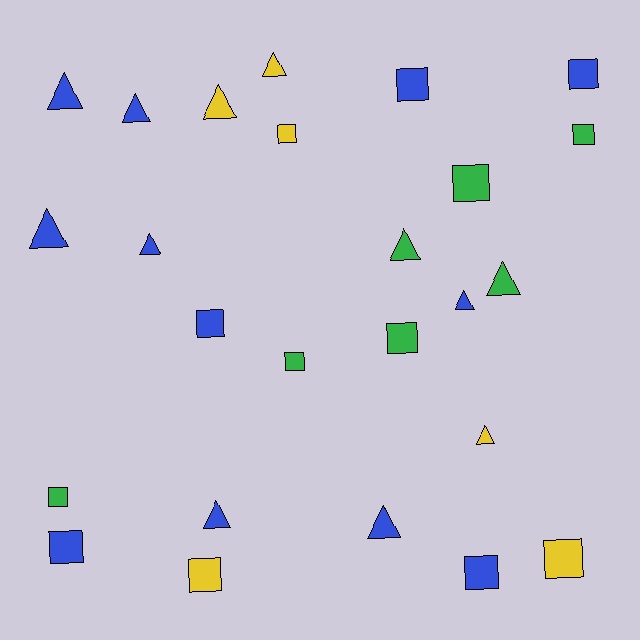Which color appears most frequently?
Blue, with 12 objects.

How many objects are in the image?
There are 25 objects.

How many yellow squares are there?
There are 3 yellow squares.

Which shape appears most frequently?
Square, with 13 objects.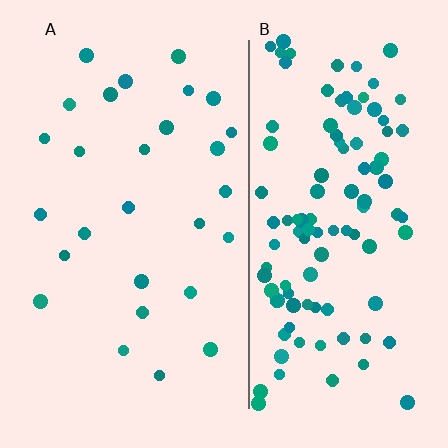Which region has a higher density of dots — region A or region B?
B (the right).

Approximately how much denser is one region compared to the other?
Approximately 4.0× — region B over region A.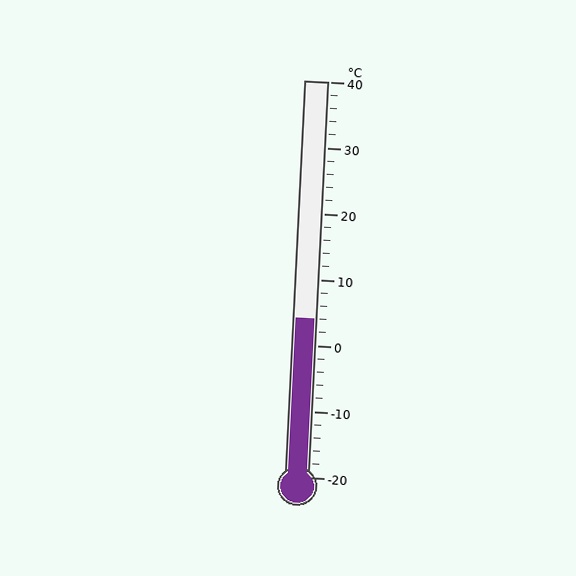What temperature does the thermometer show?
The thermometer shows approximately 4°C.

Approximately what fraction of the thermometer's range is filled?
The thermometer is filled to approximately 40% of its range.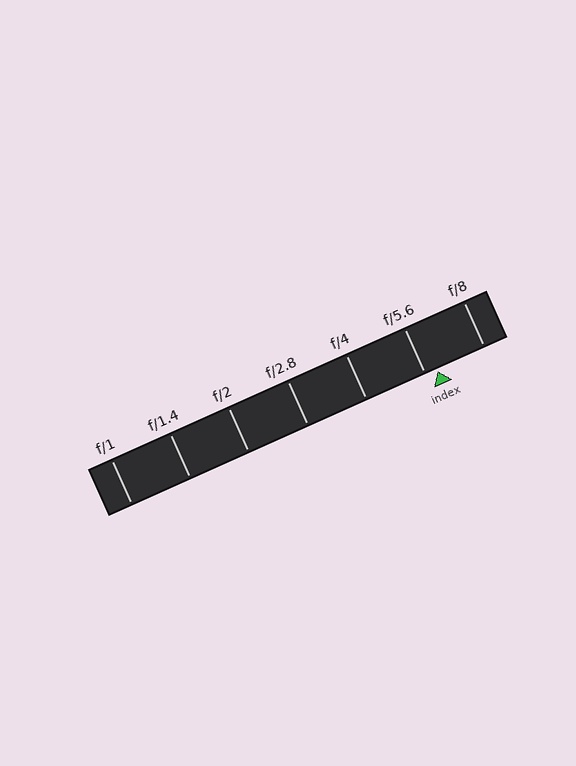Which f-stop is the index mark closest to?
The index mark is closest to f/5.6.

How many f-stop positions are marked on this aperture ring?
There are 7 f-stop positions marked.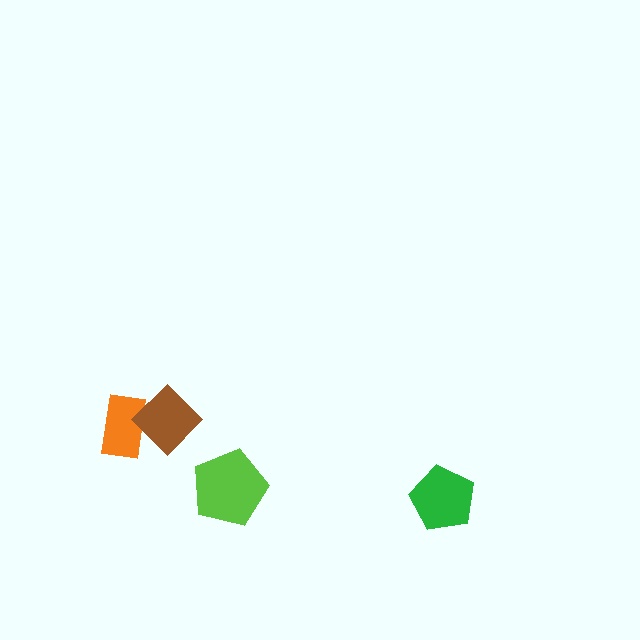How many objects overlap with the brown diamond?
1 object overlaps with the brown diamond.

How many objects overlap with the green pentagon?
0 objects overlap with the green pentagon.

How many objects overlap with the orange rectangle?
1 object overlaps with the orange rectangle.